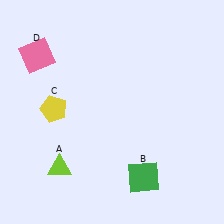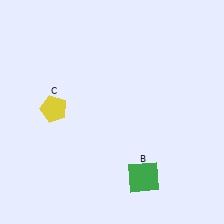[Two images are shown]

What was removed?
The pink square (D), the lime triangle (A) were removed in Image 2.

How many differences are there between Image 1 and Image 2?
There are 2 differences between the two images.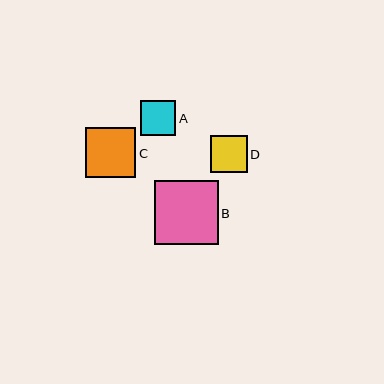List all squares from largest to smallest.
From largest to smallest: B, C, D, A.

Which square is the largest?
Square B is the largest with a size of approximately 64 pixels.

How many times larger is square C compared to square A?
Square C is approximately 1.4 times the size of square A.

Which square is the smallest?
Square A is the smallest with a size of approximately 35 pixels.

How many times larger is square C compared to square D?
Square C is approximately 1.4 times the size of square D.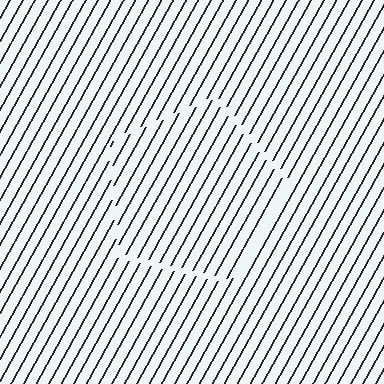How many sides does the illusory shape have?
5 sides — the line-ends trace a pentagon.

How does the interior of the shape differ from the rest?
The interior of the shape contains the same grating, shifted by half a period — the contour is defined by the phase discontinuity where line-ends from the inner and outer gratings abut.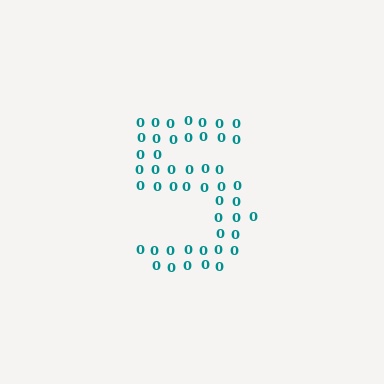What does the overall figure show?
The overall figure shows the digit 5.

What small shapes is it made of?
It is made of small digit 0's.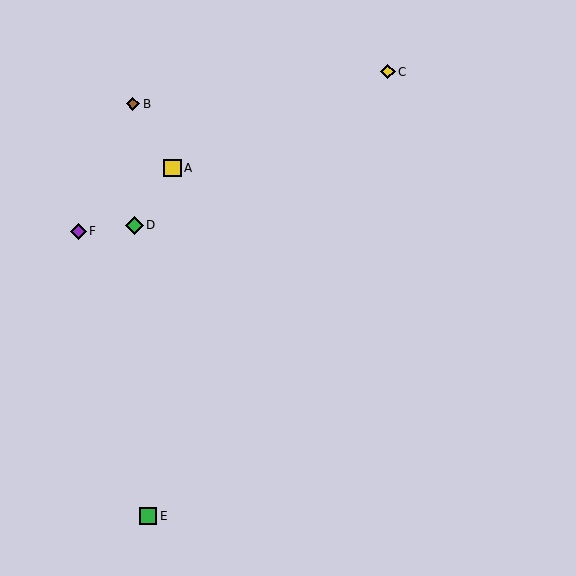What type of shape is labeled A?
Shape A is a yellow square.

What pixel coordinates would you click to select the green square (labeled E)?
Click at (148, 516) to select the green square E.